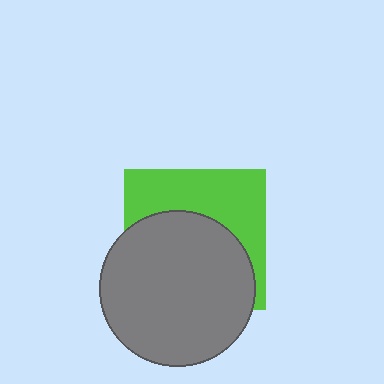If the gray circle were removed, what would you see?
You would see the complete lime square.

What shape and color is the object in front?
The object in front is a gray circle.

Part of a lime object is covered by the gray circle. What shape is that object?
It is a square.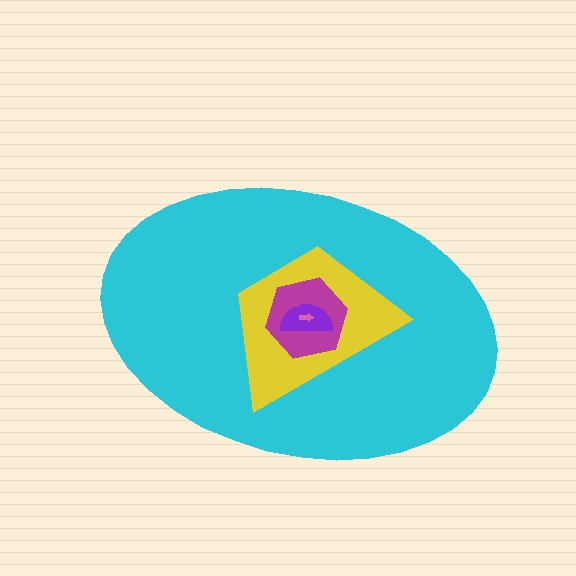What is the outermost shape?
The cyan ellipse.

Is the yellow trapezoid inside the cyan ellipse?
Yes.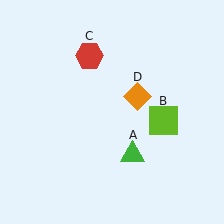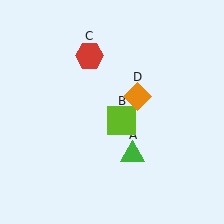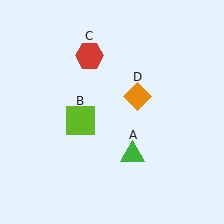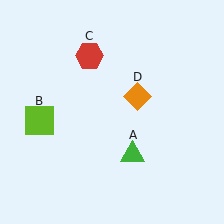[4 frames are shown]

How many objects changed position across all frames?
1 object changed position: lime square (object B).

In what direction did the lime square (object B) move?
The lime square (object B) moved left.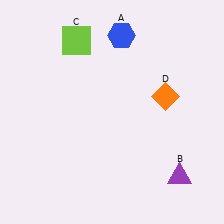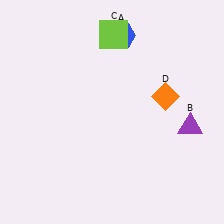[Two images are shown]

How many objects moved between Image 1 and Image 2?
2 objects moved between the two images.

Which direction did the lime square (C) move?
The lime square (C) moved right.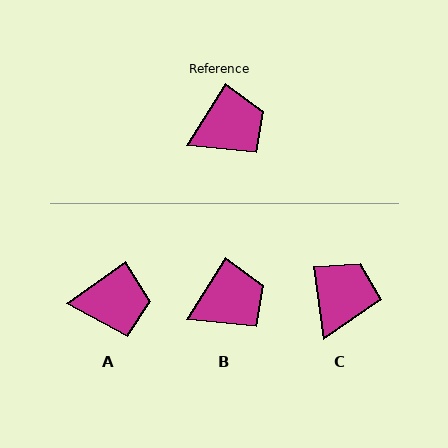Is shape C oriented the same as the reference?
No, it is off by about 40 degrees.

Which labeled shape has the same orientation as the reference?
B.